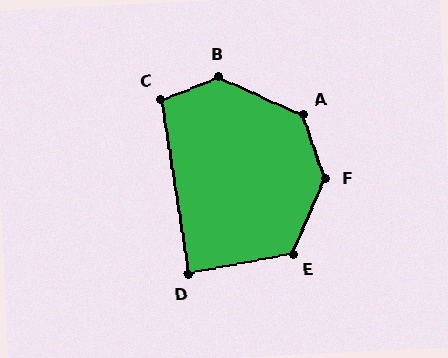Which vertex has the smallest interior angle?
D, at approximately 88 degrees.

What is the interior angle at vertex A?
Approximately 133 degrees (obtuse).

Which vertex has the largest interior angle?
F, at approximately 137 degrees.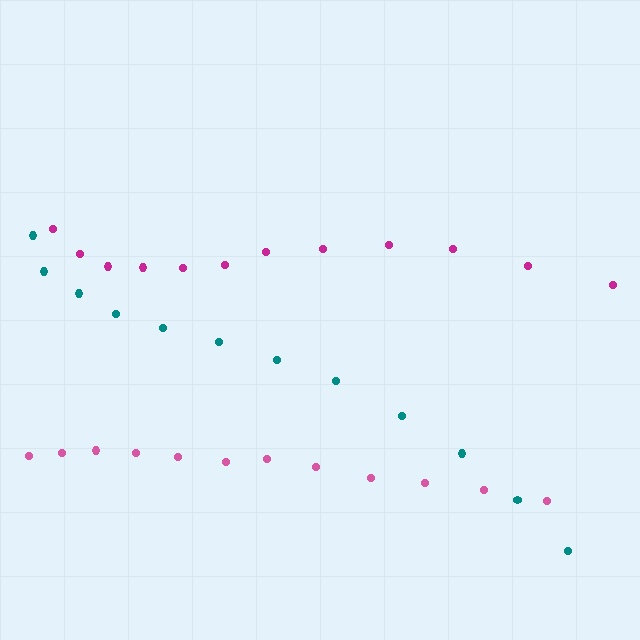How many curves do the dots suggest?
There are 3 distinct paths.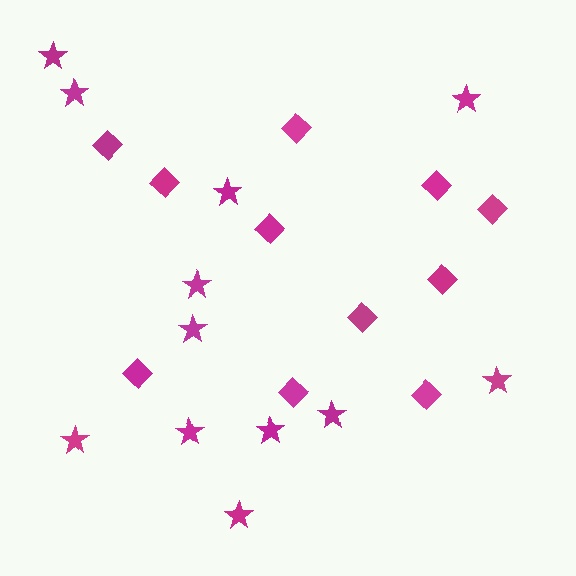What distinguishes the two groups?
There are 2 groups: one group of stars (12) and one group of diamonds (11).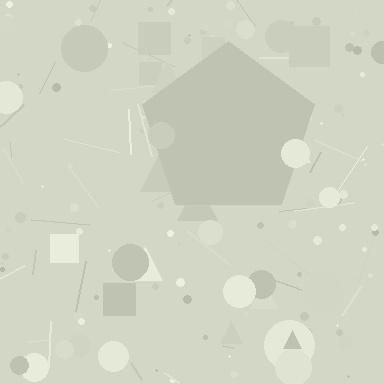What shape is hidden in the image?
A pentagon is hidden in the image.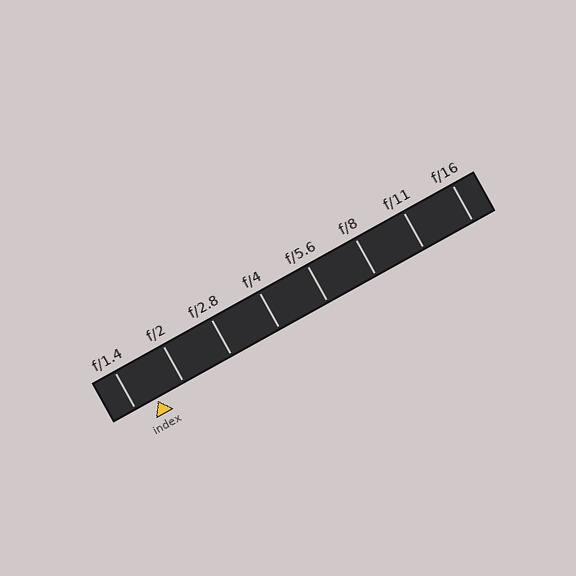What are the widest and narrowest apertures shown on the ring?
The widest aperture shown is f/1.4 and the narrowest is f/16.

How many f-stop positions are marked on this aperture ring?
There are 8 f-stop positions marked.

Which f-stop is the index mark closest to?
The index mark is closest to f/1.4.